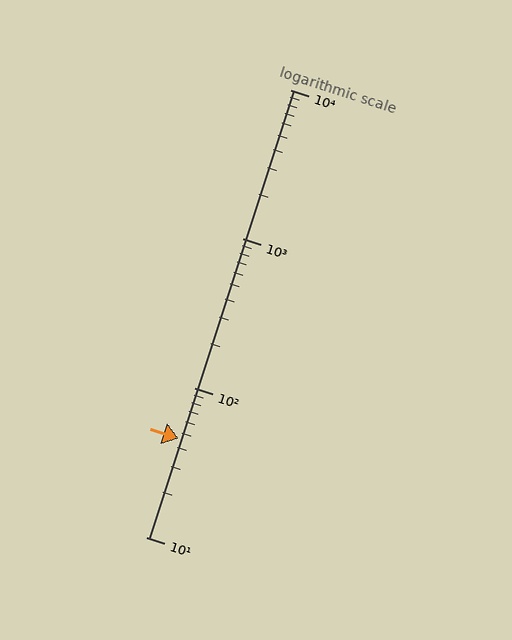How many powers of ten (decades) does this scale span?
The scale spans 3 decades, from 10 to 10000.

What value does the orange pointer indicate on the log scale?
The pointer indicates approximately 46.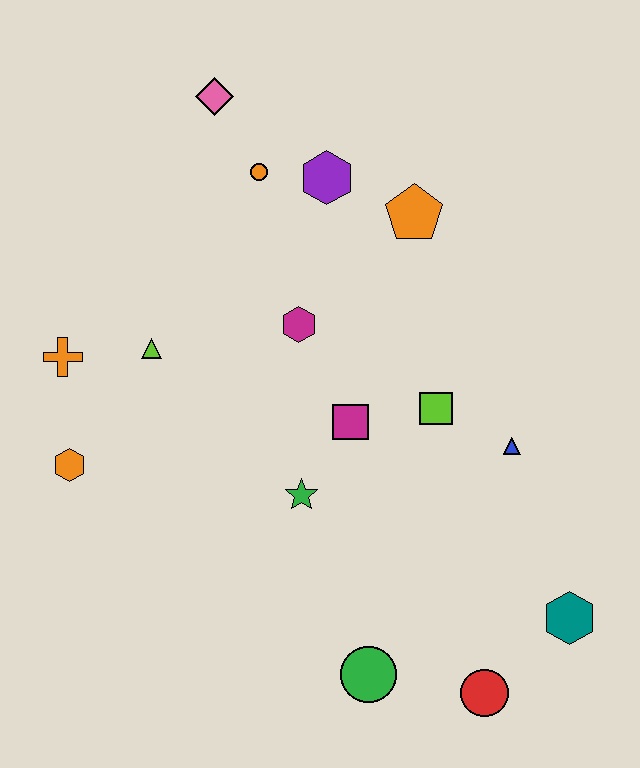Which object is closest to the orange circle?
The purple hexagon is closest to the orange circle.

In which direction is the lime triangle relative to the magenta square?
The lime triangle is to the left of the magenta square.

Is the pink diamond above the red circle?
Yes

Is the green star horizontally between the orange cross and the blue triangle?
Yes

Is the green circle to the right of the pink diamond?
Yes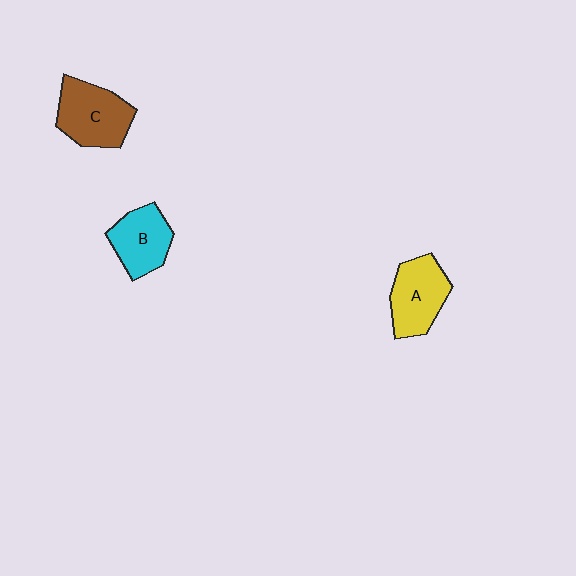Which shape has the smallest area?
Shape B (cyan).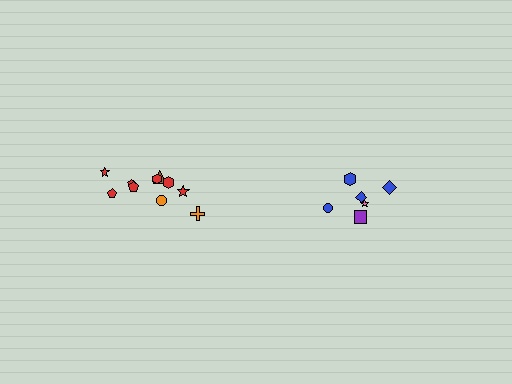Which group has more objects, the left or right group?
The left group.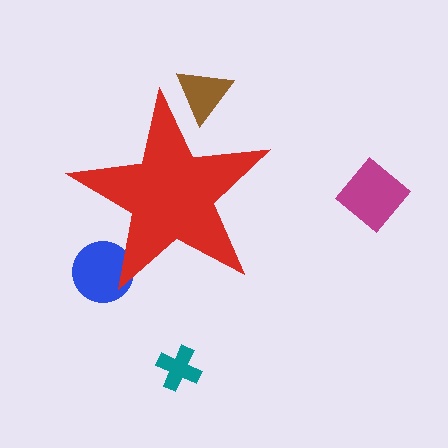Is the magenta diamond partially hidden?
No, the magenta diamond is fully visible.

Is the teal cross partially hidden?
No, the teal cross is fully visible.